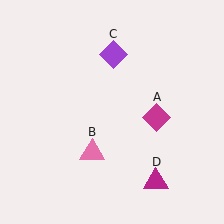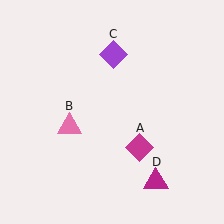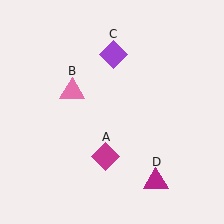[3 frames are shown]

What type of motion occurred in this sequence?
The magenta diamond (object A), pink triangle (object B) rotated clockwise around the center of the scene.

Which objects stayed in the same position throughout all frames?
Purple diamond (object C) and magenta triangle (object D) remained stationary.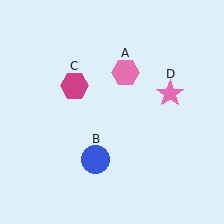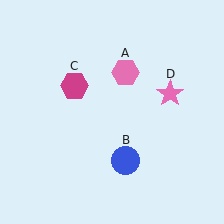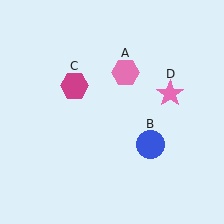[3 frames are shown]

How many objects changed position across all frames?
1 object changed position: blue circle (object B).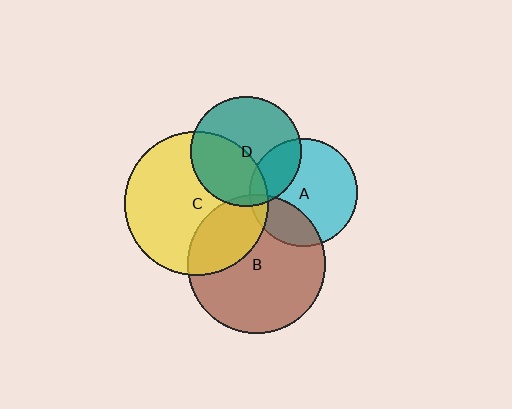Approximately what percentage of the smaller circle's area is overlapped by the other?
Approximately 5%.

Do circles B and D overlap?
Yes.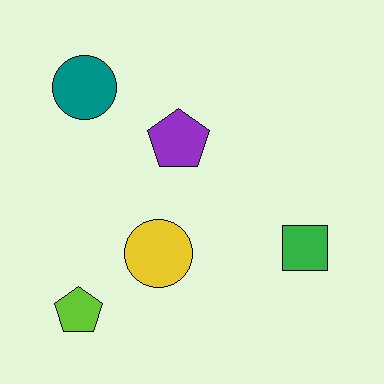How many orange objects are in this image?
There are no orange objects.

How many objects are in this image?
There are 5 objects.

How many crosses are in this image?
There are no crosses.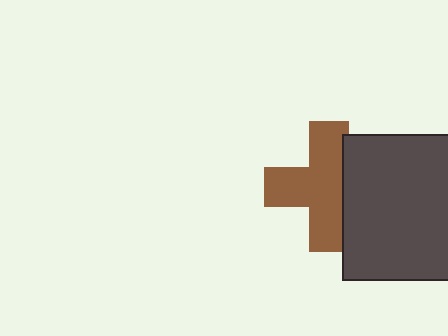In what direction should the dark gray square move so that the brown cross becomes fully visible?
The dark gray square should move right. That is the shortest direction to clear the overlap and leave the brown cross fully visible.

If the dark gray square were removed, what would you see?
You would see the complete brown cross.